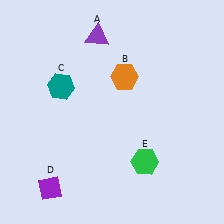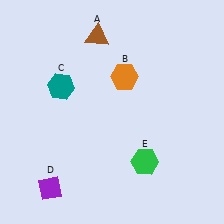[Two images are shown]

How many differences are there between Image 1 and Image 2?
There is 1 difference between the two images.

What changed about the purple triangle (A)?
In Image 1, A is purple. In Image 2, it changed to brown.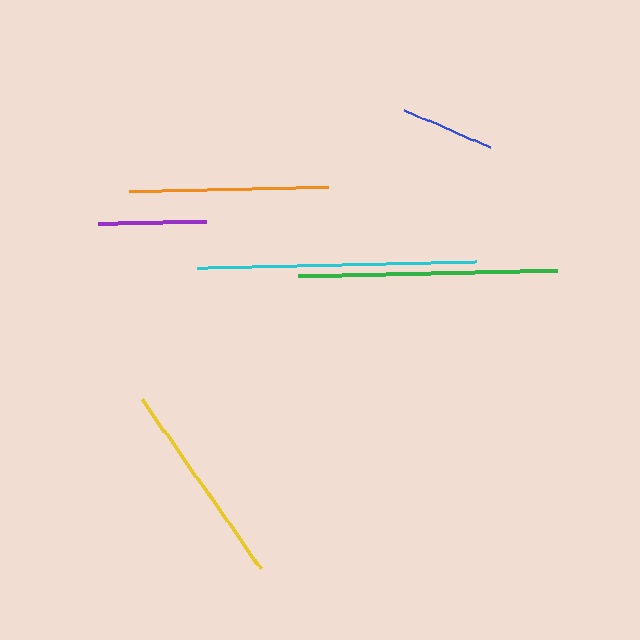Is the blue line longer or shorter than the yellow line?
The yellow line is longer than the blue line.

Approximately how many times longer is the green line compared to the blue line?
The green line is approximately 2.8 times the length of the blue line.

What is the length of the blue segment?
The blue segment is approximately 93 pixels long.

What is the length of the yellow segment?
The yellow segment is approximately 207 pixels long.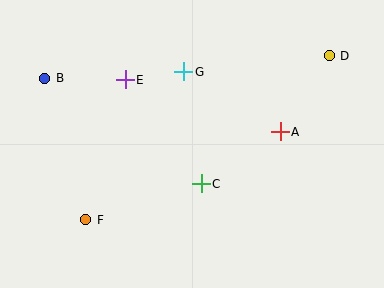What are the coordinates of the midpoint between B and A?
The midpoint between B and A is at (162, 105).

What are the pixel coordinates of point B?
Point B is at (45, 78).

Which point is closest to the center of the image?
Point C at (201, 184) is closest to the center.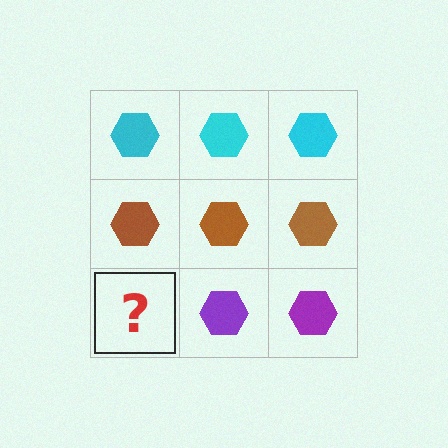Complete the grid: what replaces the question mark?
The question mark should be replaced with a purple hexagon.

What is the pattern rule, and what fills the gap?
The rule is that each row has a consistent color. The gap should be filled with a purple hexagon.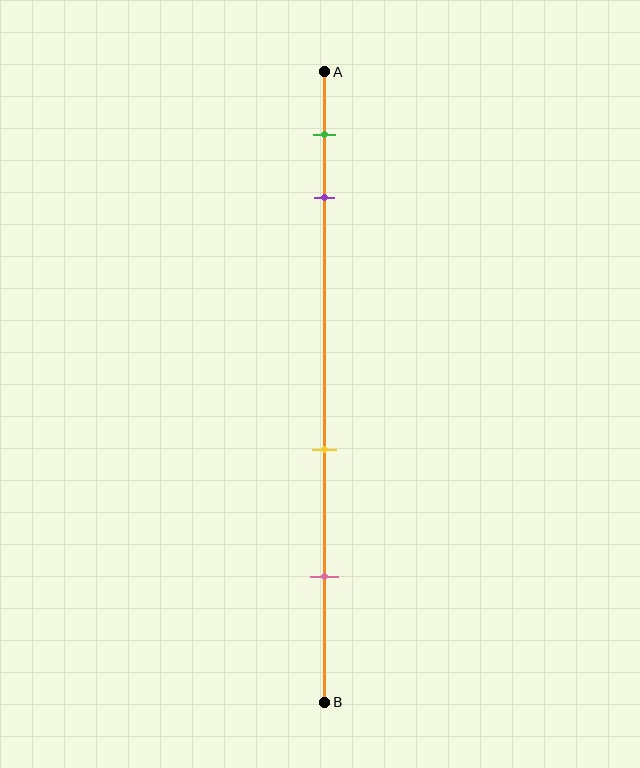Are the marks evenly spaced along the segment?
No, the marks are not evenly spaced.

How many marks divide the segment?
There are 4 marks dividing the segment.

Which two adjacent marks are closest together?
The green and purple marks are the closest adjacent pair.